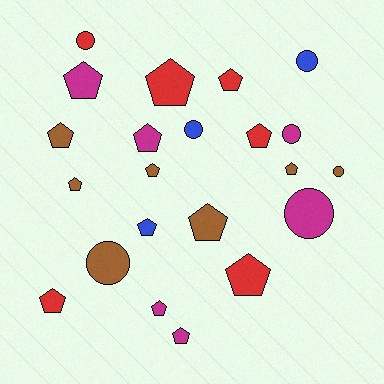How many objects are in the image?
There are 22 objects.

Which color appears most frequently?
Brown, with 7 objects.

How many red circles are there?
There is 1 red circle.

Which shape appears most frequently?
Pentagon, with 15 objects.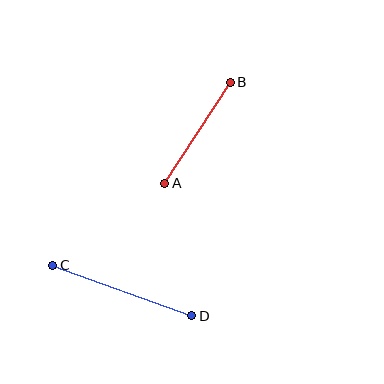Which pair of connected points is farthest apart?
Points C and D are farthest apart.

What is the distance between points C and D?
The distance is approximately 148 pixels.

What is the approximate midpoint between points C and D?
The midpoint is at approximately (122, 291) pixels.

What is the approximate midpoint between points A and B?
The midpoint is at approximately (198, 133) pixels.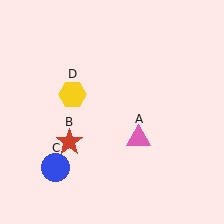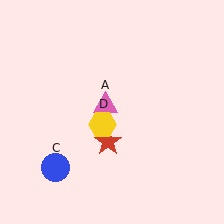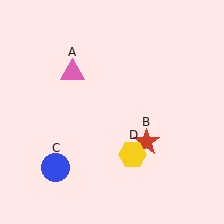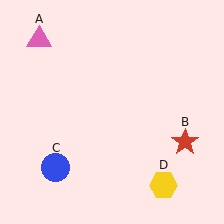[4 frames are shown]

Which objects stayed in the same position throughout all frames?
Blue circle (object C) remained stationary.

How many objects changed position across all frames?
3 objects changed position: pink triangle (object A), red star (object B), yellow hexagon (object D).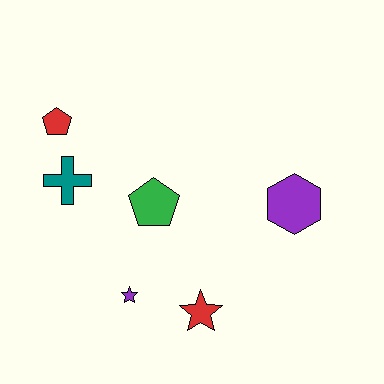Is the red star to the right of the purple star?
Yes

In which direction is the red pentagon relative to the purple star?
The red pentagon is above the purple star.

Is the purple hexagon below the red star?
No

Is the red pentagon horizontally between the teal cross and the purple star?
No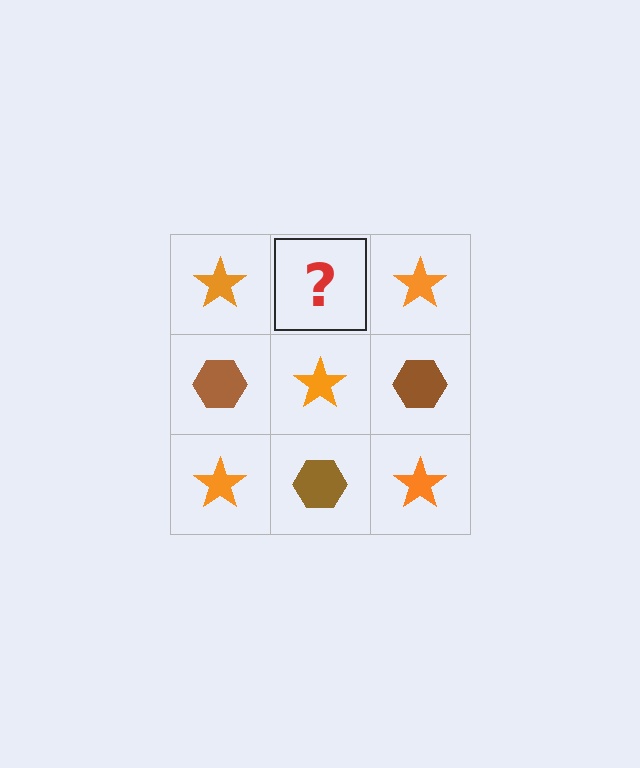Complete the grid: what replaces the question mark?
The question mark should be replaced with a brown hexagon.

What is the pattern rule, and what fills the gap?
The rule is that it alternates orange star and brown hexagon in a checkerboard pattern. The gap should be filled with a brown hexagon.